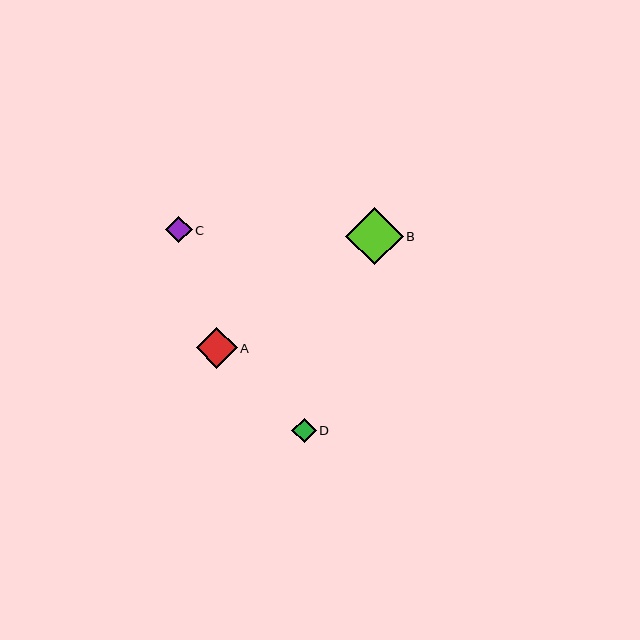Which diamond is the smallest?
Diamond D is the smallest with a size of approximately 24 pixels.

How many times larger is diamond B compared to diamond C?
Diamond B is approximately 2.1 times the size of diamond C.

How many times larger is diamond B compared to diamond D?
Diamond B is approximately 2.3 times the size of diamond D.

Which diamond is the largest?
Diamond B is the largest with a size of approximately 57 pixels.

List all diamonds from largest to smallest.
From largest to smallest: B, A, C, D.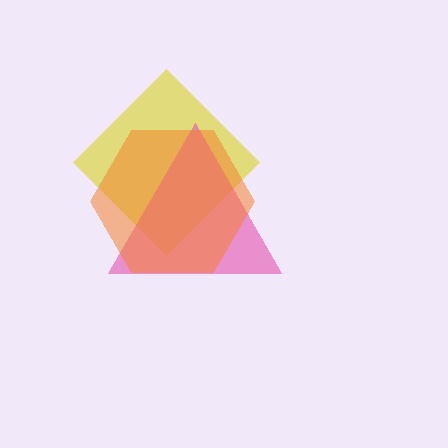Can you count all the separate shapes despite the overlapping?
Yes, there are 3 separate shapes.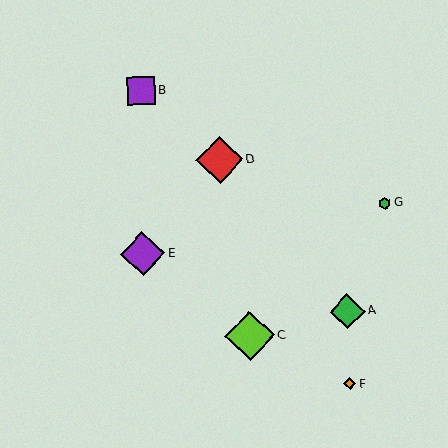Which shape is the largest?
The lime diamond (labeled C) is the largest.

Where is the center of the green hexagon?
The center of the green hexagon is at (385, 203).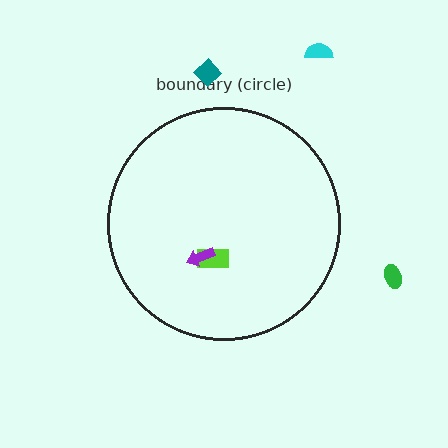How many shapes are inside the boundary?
2 inside, 3 outside.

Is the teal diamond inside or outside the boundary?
Outside.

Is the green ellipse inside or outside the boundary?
Outside.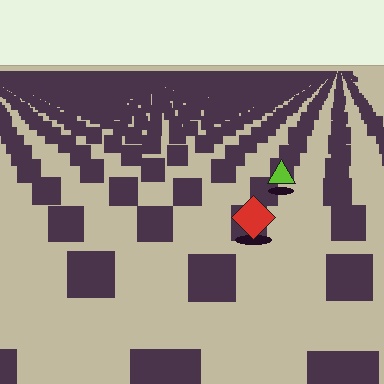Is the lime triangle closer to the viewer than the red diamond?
No. The red diamond is closer — you can tell from the texture gradient: the ground texture is coarser near it.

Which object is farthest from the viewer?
The lime triangle is farthest from the viewer. It appears smaller and the ground texture around it is denser.